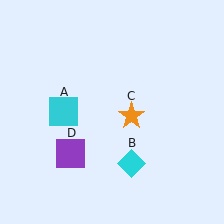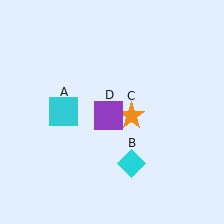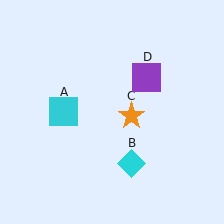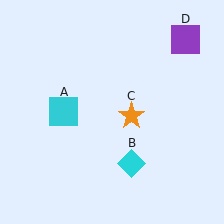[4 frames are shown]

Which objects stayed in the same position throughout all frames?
Cyan square (object A) and cyan diamond (object B) and orange star (object C) remained stationary.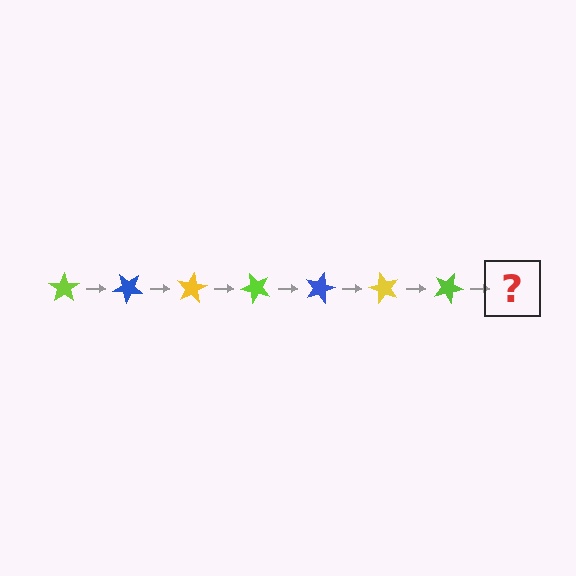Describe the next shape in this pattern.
It should be a blue star, rotated 280 degrees from the start.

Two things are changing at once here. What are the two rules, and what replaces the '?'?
The two rules are that it rotates 40 degrees each step and the color cycles through lime, blue, and yellow. The '?' should be a blue star, rotated 280 degrees from the start.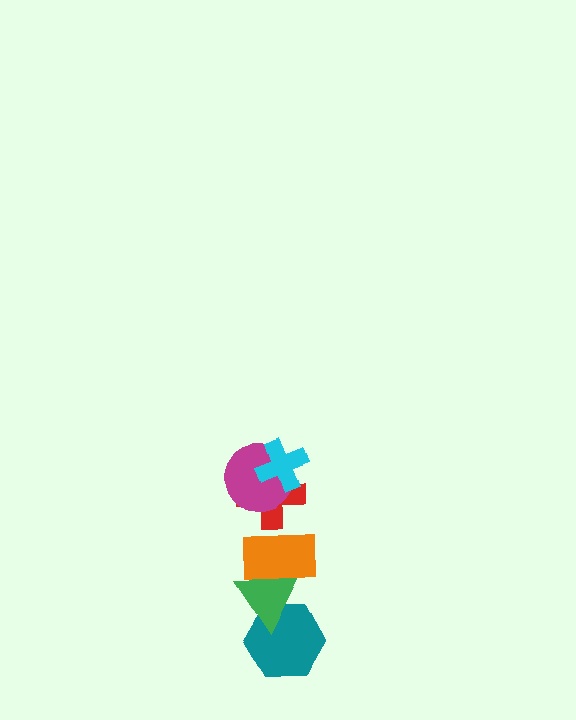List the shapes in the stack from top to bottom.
From top to bottom: the cyan cross, the magenta circle, the red cross, the orange rectangle, the green triangle, the teal hexagon.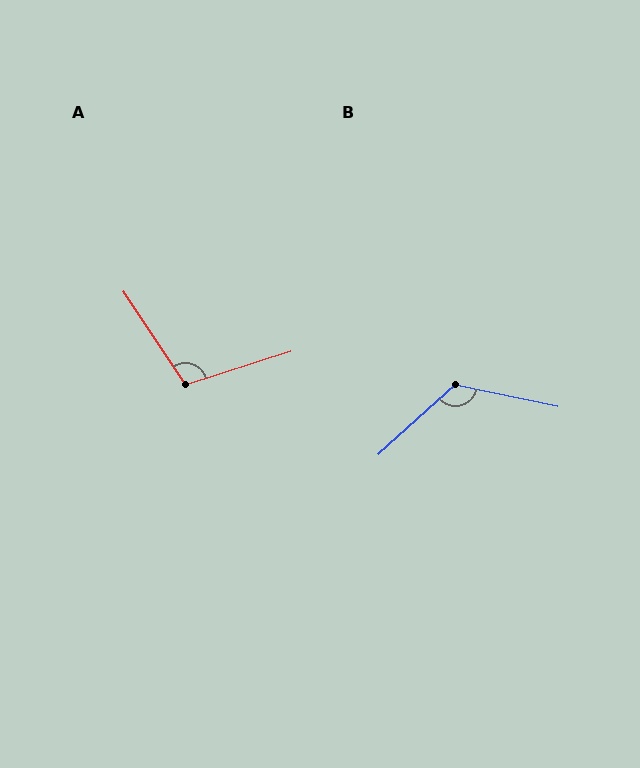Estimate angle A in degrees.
Approximately 106 degrees.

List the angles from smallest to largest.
A (106°), B (126°).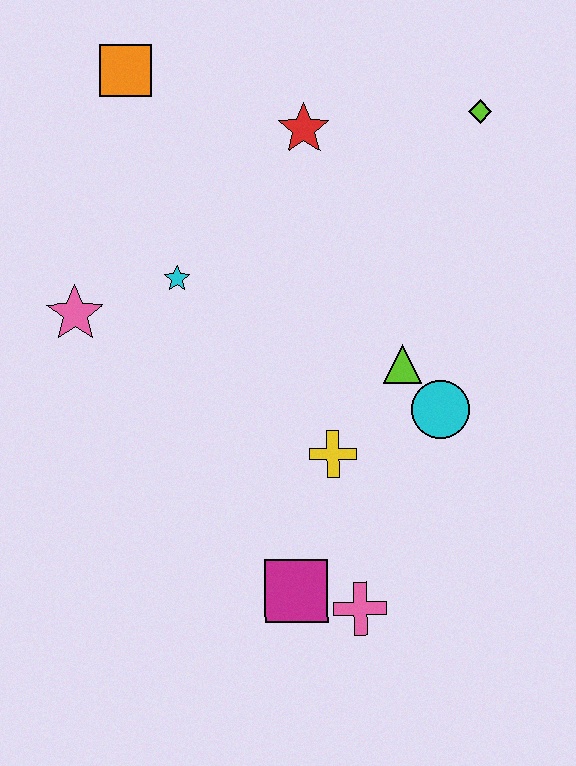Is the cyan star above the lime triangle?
Yes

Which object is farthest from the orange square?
The pink cross is farthest from the orange square.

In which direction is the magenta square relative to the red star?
The magenta square is below the red star.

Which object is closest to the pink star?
The cyan star is closest to the pink star.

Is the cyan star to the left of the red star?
Yes